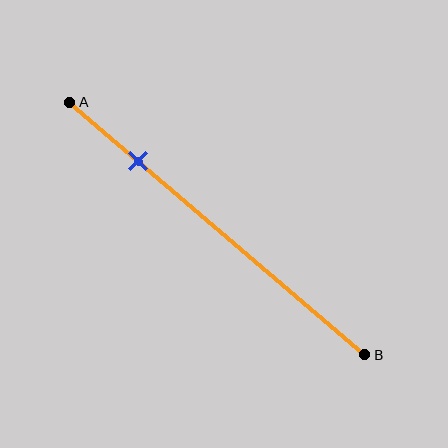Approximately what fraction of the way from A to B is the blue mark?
The blue mark is approximately 25% of the way from A to B.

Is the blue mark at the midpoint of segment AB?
No, the mark is at about 25% from A, not at the 50% midpoint.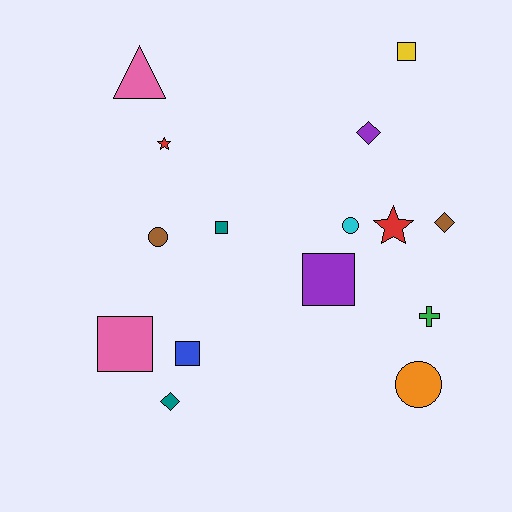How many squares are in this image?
There are 5 squares.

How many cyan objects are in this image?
There is 1 cyan object.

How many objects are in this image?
There are 15 objects.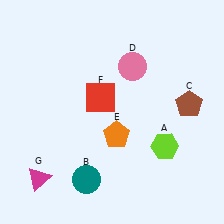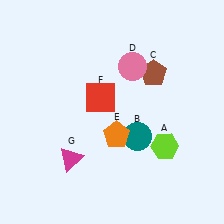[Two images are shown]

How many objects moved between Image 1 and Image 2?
3 objects moved between the two images.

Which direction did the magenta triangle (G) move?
The magenta triangle (G) moved right.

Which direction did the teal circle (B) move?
The teal circle (B) moved right.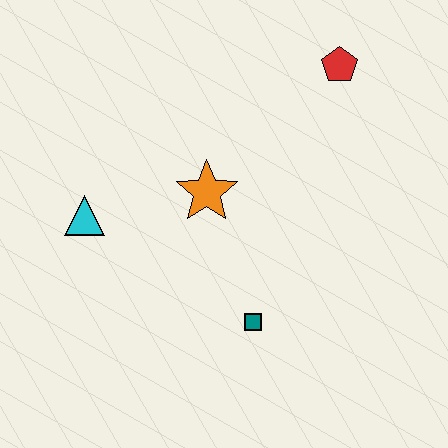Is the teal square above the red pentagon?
No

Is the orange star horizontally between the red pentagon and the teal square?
No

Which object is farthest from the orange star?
The red pentagon is farthest from the orange star.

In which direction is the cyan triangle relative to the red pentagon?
The cyan triangle is to the left of the red pentagon.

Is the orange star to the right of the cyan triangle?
Yes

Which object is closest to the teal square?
The orange star is closest to the teal square.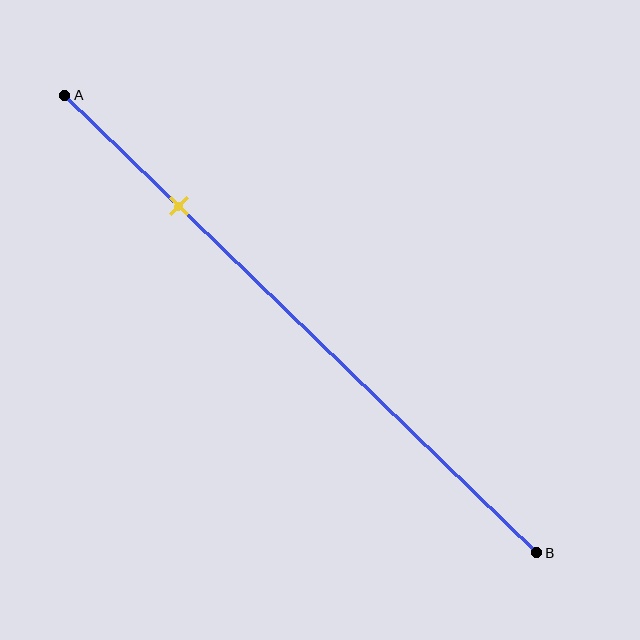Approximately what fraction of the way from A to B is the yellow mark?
The yellow mark is approximately 25% of the way from A to B.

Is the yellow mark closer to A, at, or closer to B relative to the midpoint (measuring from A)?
The yellow mark is closer to point A than the midpoint of segment AB.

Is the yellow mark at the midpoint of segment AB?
No, the mark is at about 25% from A, not at the 50% midpoint.